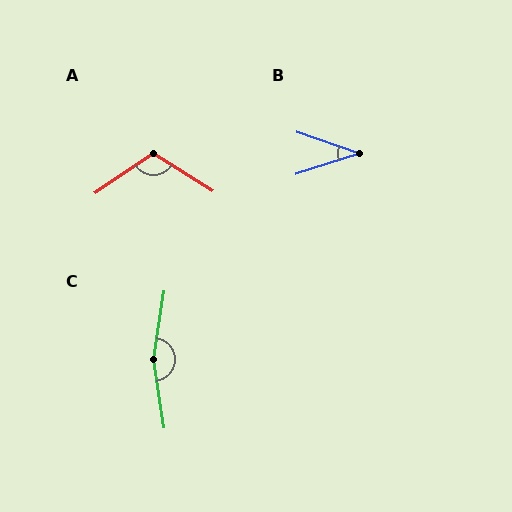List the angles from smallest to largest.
B (37°), A (113°), C (163°).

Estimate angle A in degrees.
Approximately 113 degrees.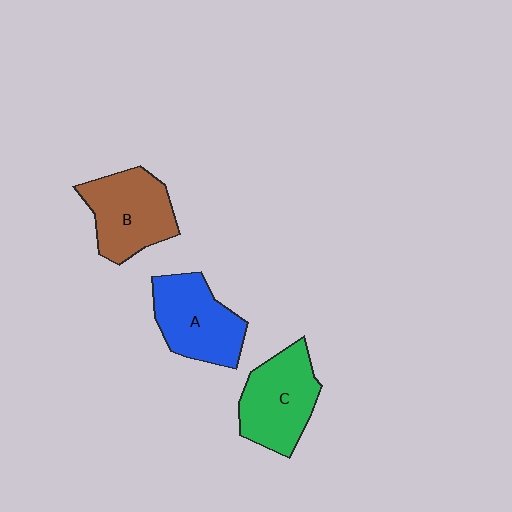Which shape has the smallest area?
Shape A (blue).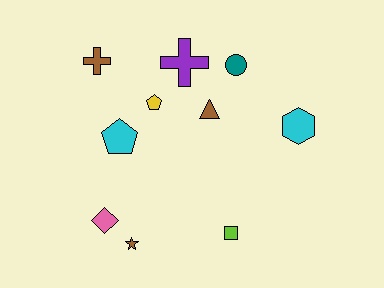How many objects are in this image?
There are 10 objects.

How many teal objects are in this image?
There is 1 teal object.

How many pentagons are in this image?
There are 2 pentagons.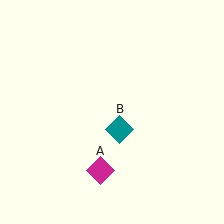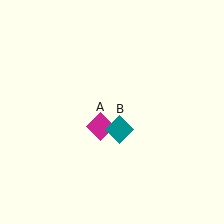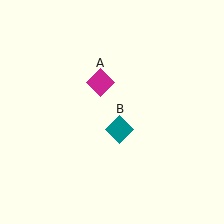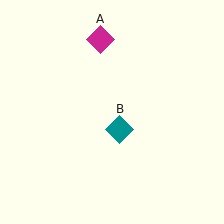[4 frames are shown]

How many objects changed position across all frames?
1 object changed position: magenta diamond (object A).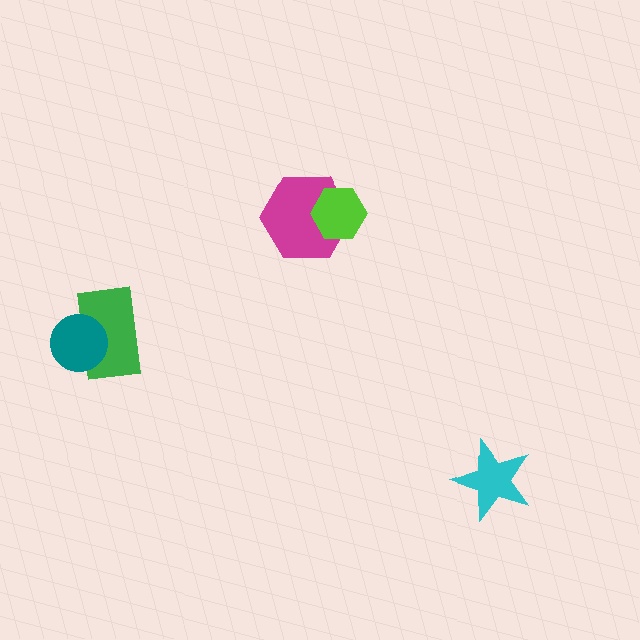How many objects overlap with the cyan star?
0 objects overlap with the cyan star.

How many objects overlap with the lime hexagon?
1 object overlaps with the lime hexagon.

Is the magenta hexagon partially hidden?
Yes, it is partially covered by another shape.